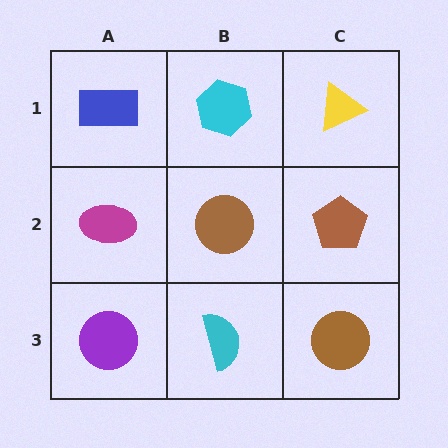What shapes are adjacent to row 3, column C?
A brown pentagon (row 2, column C), a cyan semicircle (row 3, column B).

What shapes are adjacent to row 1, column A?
A magenta ellipse (row 2, column A), a cyan hexagon (row 1, column B).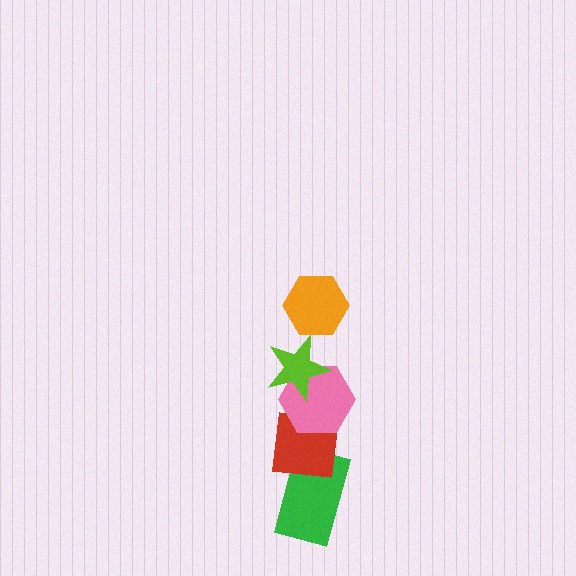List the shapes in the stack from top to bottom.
From top to bottom: the orange hexagon, the lime star, the pink hexagon, the red square, the green rectangle.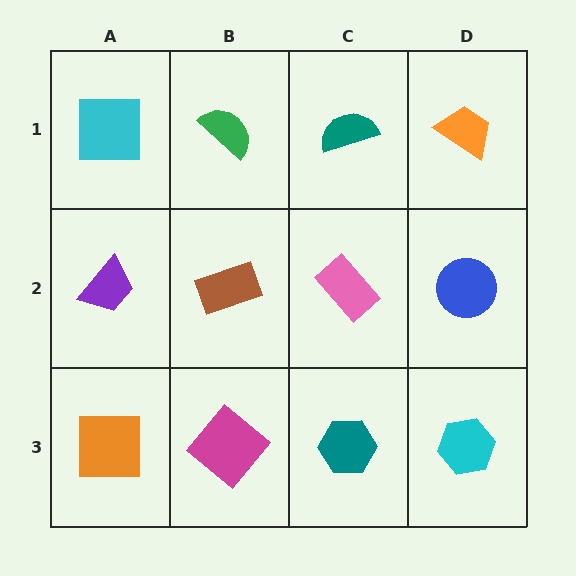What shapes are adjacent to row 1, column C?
A pink rectangle (row 2, column C), a green semicircle (row 1, column B), an orange trapezoid (row 1, column D).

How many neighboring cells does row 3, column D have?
2.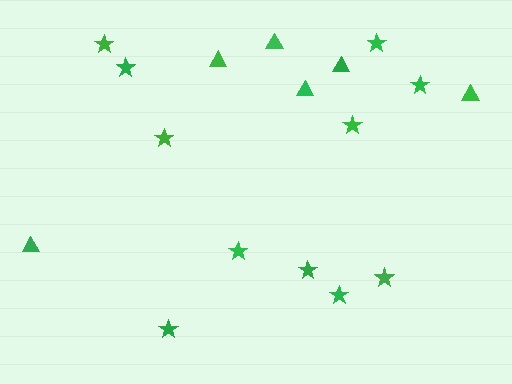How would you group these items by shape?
There are 2 groups: one group of triangles (6) and one group of stars (11).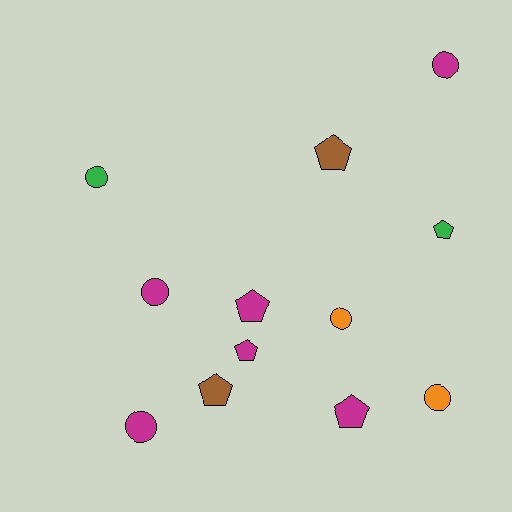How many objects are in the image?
There are 12 objects.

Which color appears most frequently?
Magenta, with 6 objects.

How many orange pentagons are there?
There are no orange pentagons.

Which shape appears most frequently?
Pentagon, with 6 objects.